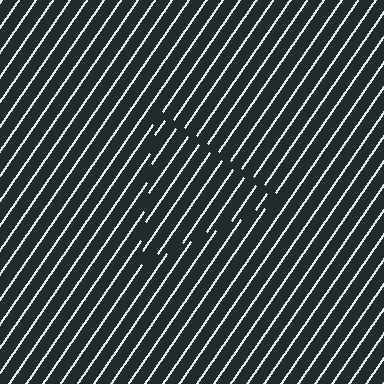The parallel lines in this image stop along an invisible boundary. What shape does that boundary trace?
An illusory triangle. The interior of the shape contains the same grating, shifted by half a period — the contour is defined by the phase discontinuity where line-ends from the inner and outer gratings abut.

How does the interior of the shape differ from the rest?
The interior of the shape contains the same grating, shifted by half a period — the contour is defined by the phase discontinuity where line-ends from the inner and outer gratings abut.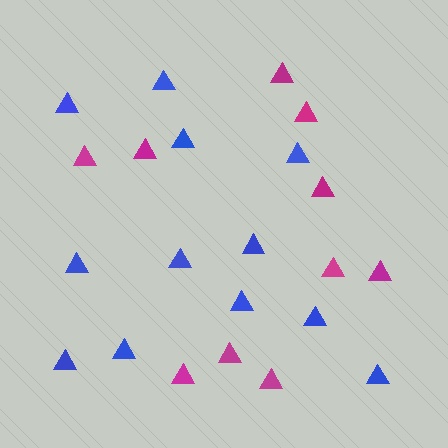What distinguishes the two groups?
There are 2 groups: one group of blue triangles (12) and one group of magenta triangles (10).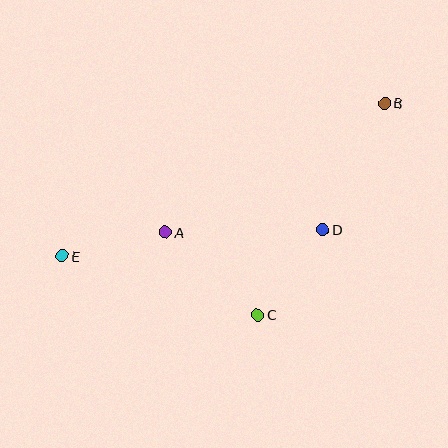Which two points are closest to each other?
Points A and E are closest to each other.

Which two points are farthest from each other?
Points B and E are farthest from each other.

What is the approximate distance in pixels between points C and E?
The distance between C and E is approximately 204 pixels.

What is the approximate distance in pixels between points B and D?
The distance between B and D is approximately 141 pixels.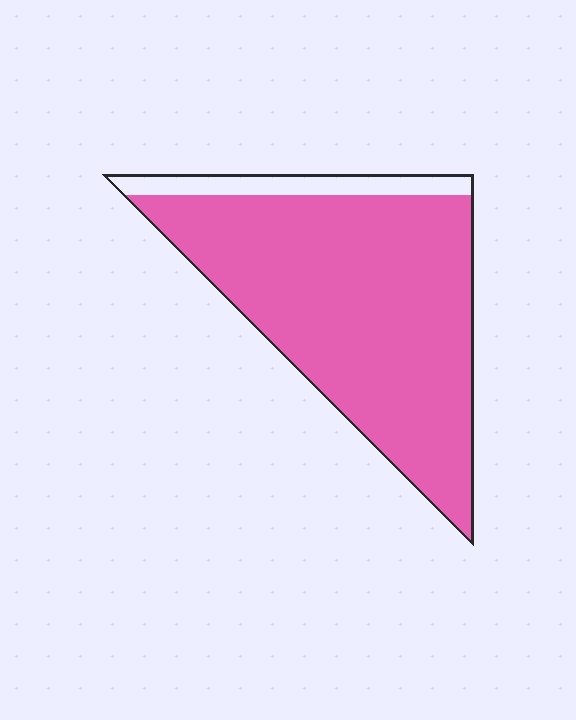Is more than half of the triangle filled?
Yes.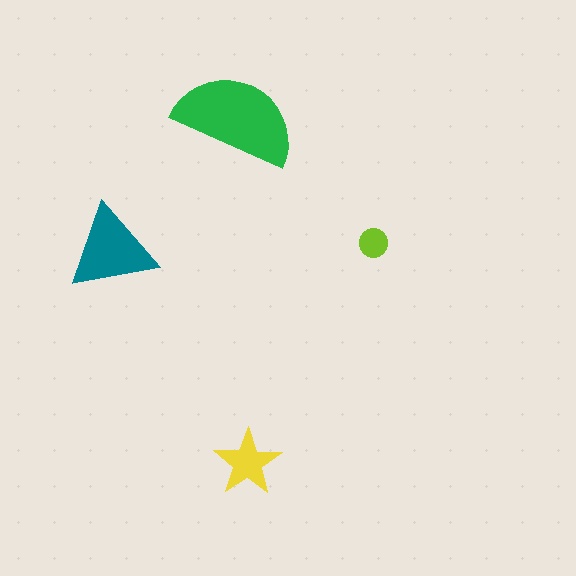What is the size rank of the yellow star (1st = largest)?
3rd.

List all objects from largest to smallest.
The green semicircle, the teal triangle, the yellow star, the lime circle.